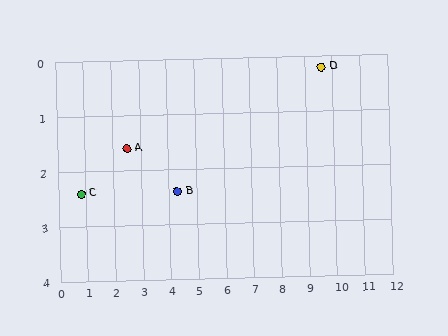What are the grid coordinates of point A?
Point A is at approximately (2.5, 1.6).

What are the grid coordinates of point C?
Point C is at approximately (0.8, 2.4).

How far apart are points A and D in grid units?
Points A and D are about 7.2 grid units apart.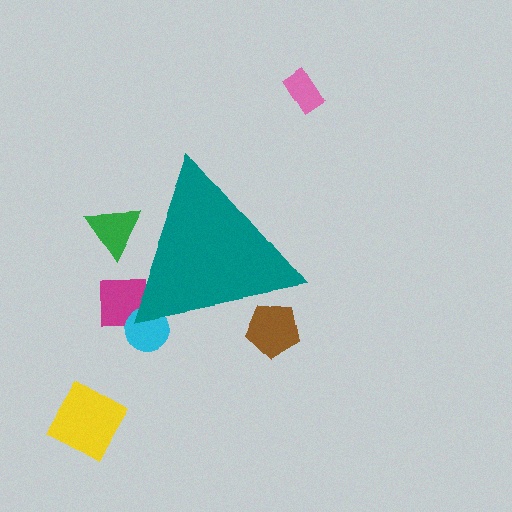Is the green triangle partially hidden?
Yes, the green triangle is partially hidden behind the teal triangle.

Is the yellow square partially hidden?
No, the yellow square is fully visible.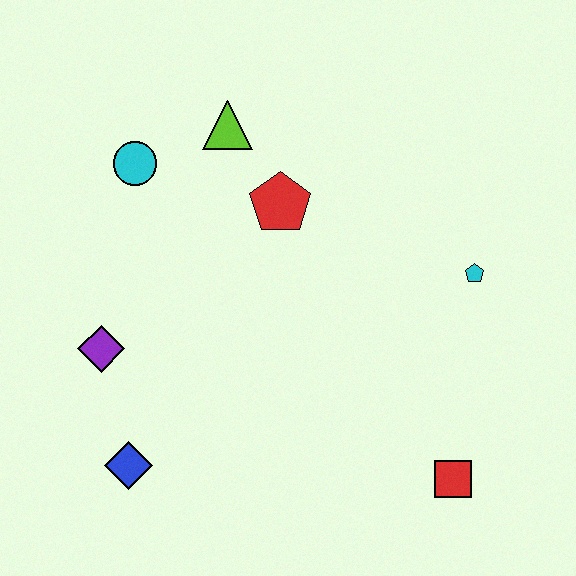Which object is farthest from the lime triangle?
The red square is farthest from the lime triangle.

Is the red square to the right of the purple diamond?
Yes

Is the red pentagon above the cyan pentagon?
Yes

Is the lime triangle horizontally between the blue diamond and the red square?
Yes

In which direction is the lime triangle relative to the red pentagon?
The lime triangle is above the red pentagon.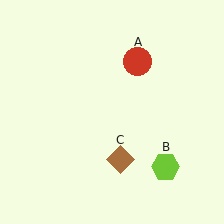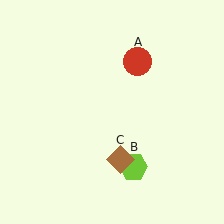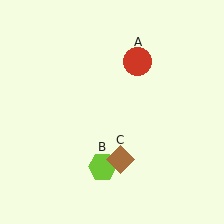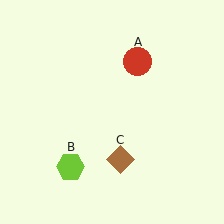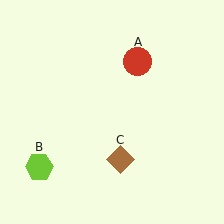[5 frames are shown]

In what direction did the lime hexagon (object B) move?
The lime hexagon (object B) moved left.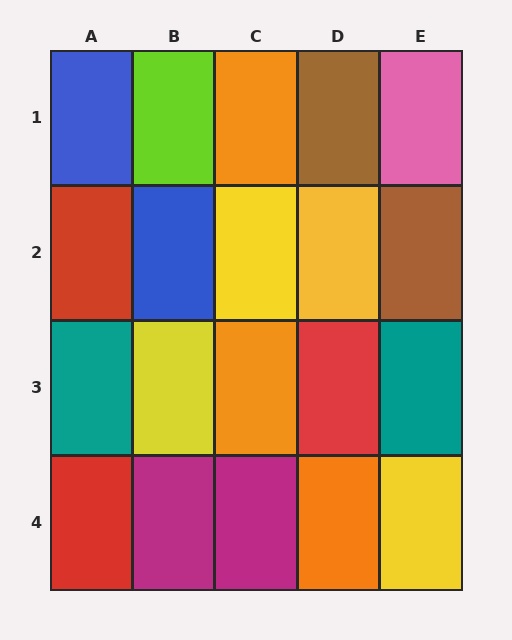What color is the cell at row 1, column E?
Pink.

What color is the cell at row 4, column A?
Red.